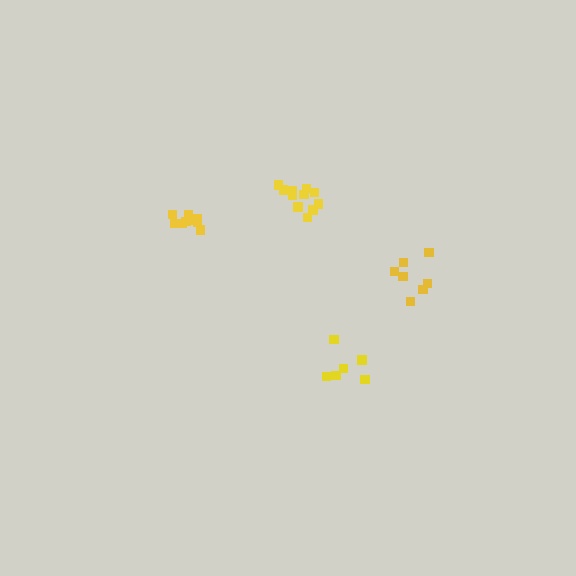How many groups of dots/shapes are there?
There are 4 groups.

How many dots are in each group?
Group 1: 9 dots, Group 2: 7 dots, Group 3: 6 dots, Group 4: 11 dots (33 total).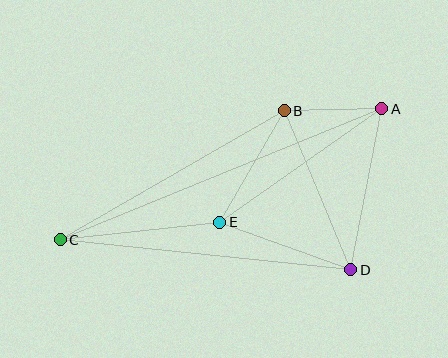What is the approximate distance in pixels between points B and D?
The distance between B and D is approximately 173 pixels.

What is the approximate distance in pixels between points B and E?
The distance between B and E is approximately 129 pixels.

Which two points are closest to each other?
Points A and B are closest to each other.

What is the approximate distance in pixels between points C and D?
The distance between C and D is approximately 292 pixels.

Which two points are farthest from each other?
Points A and C are farthest from each other.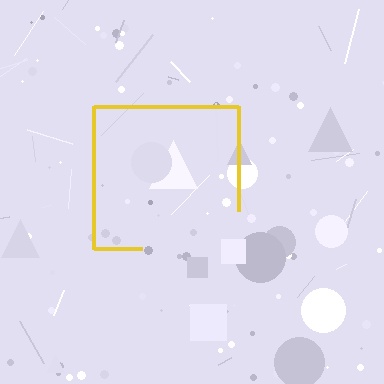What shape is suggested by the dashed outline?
The dashed outline suggests a square.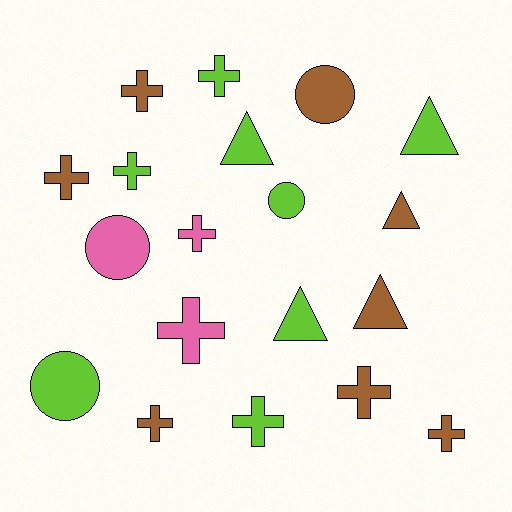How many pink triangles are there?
There are no pink triangles.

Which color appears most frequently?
Lime, with 8 objects.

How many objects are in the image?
There are 19 objects.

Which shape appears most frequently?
Cross, with 10 objects.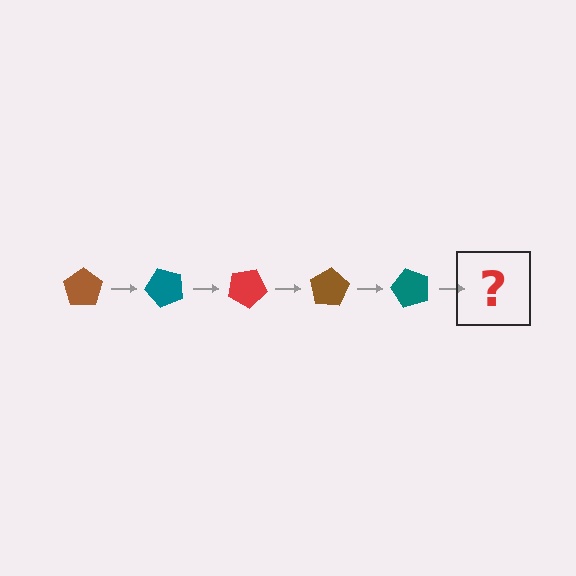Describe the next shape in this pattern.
It should be a red pentagon, rotated 250 degrees from the start.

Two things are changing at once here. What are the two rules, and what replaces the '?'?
The two rules are that it rotates 50 degrees each step and the color cycles through brown, teal, and red. The '?' should be a red pentagon, rotated 250 degrees from the start.